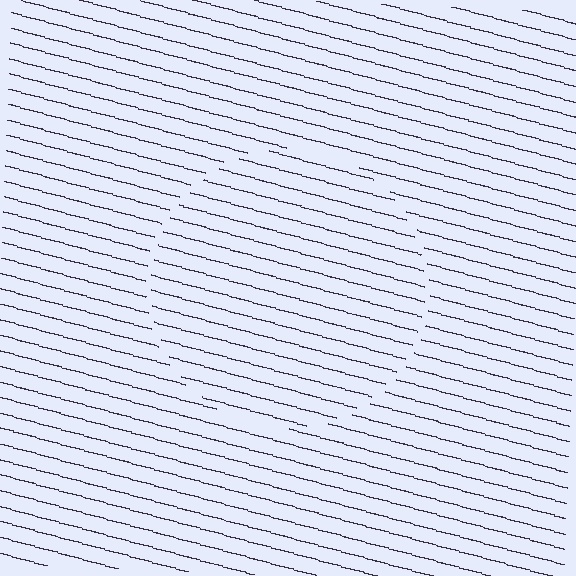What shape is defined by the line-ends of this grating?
An illusory circle. The interior of the shape contains the same grating, shifted by half a period — the contour is defined by the phase discontinuity where line-ends from the inner and outer gratings abut.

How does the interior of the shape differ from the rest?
The interior of the shape contains the same grating, shifted by half a period — the contour is defined by the phase discontinuity where line-ends from the inner and outer gratings abut.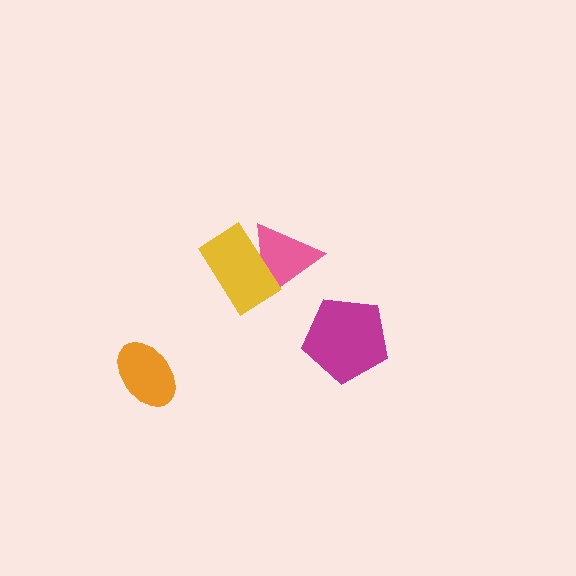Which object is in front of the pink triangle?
The yellow rectangle is in front of the pink triangle.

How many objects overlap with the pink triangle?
1 object overlaps with the pink triangle.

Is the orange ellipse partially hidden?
No, no other shape covers it.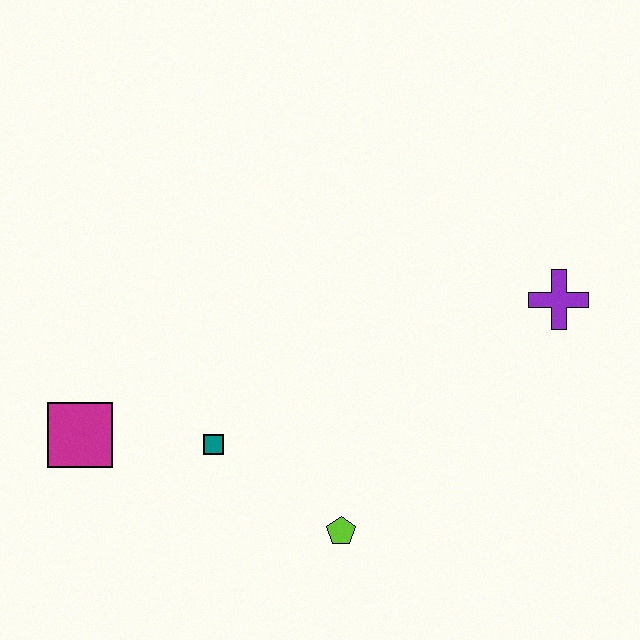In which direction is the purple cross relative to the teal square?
The purple cross is to the right of the teal square.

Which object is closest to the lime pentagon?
The teal square is closest to the lime pentagon.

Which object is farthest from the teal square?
The purple cross is farthest from the teal square.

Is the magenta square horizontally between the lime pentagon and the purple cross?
No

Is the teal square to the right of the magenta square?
Yes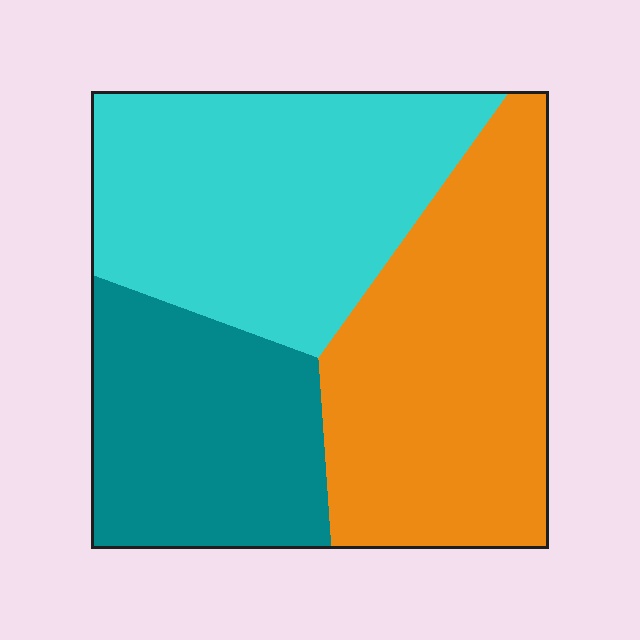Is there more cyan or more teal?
Cyan.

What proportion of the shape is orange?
Orange takes up about three eighths (3/8) of the shape.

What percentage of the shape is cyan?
Cyan covers 37% of the shape.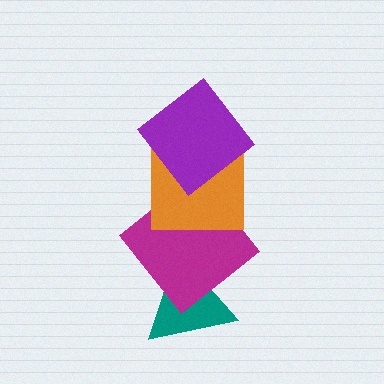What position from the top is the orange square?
The orange square is 2nd from the top.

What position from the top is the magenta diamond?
The magenta diamond is 3rd from the top.